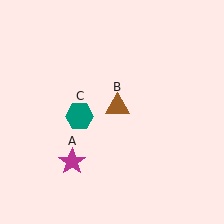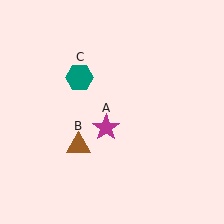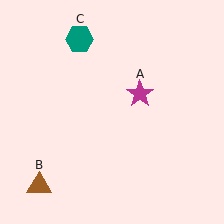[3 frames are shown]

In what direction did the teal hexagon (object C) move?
The teal hexagon (object C) moved up.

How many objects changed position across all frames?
3 objects changed position: magenta star (object A), brown triangle (object B), teal hexagon (object C).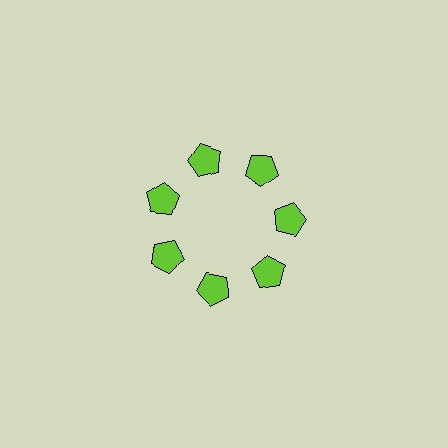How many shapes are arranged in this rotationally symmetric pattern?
There are 7 shapes, arranged in 7 groups of 1.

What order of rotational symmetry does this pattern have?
This pattern has 7-fold rotational symmetry.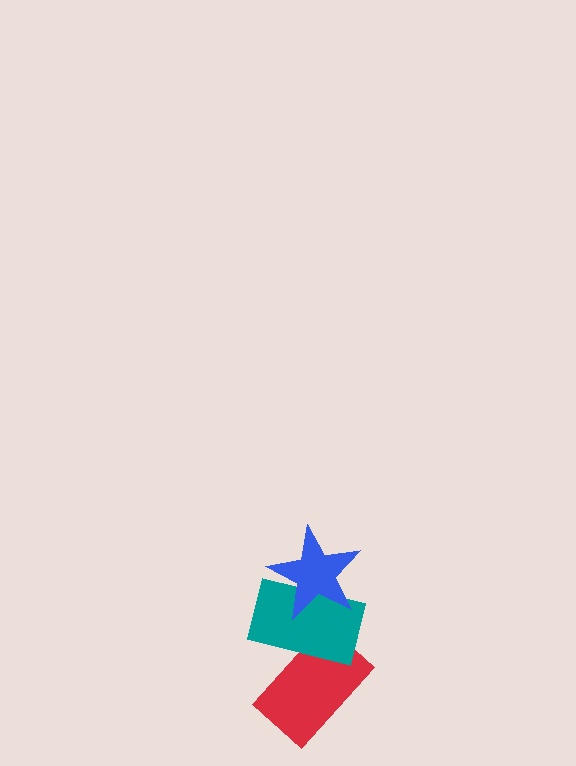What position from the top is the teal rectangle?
The teal rectangle is 2nd from the top.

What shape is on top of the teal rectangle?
The blue star is on top of the teal rectangle.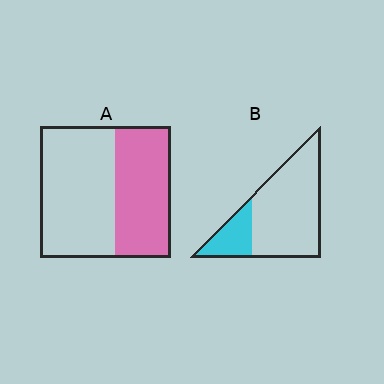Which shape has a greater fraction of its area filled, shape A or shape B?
Shape A.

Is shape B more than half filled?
No.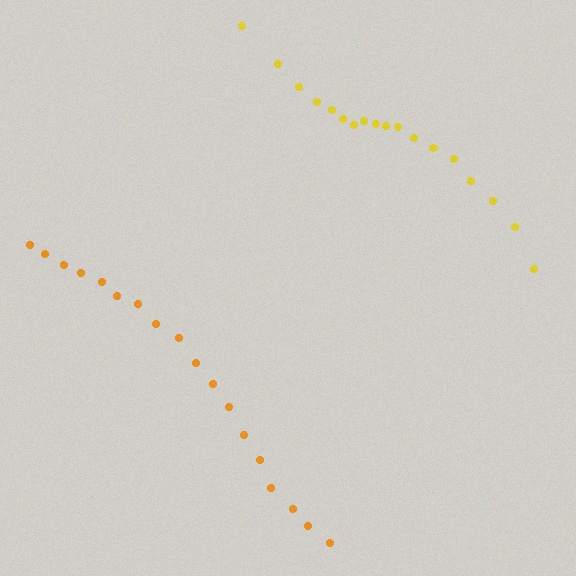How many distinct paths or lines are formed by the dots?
There are 2 distinct paths.